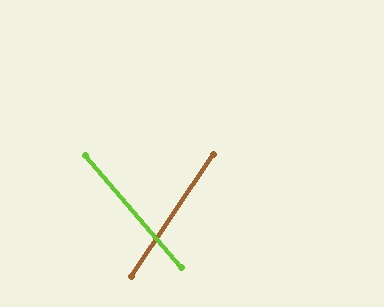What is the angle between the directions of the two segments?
Approximately 75 degrees.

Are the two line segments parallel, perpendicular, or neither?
Neither parallel nor perpendicular — they differ by about 75°.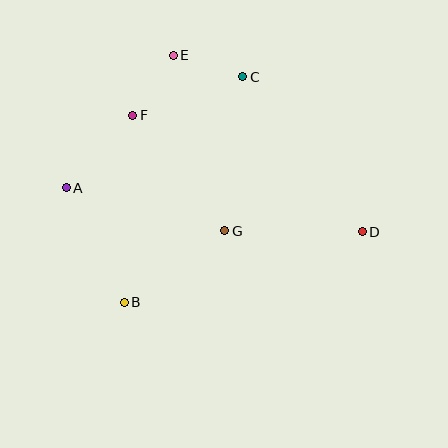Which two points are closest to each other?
Points E and F are closest to each other.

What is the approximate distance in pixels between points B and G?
The distance between B and G is approximately 123 pixels.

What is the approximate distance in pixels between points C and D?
The distance between C and D is approximately 196 pixels.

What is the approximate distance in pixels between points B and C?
The distance between B and C is approximately 255 pixels.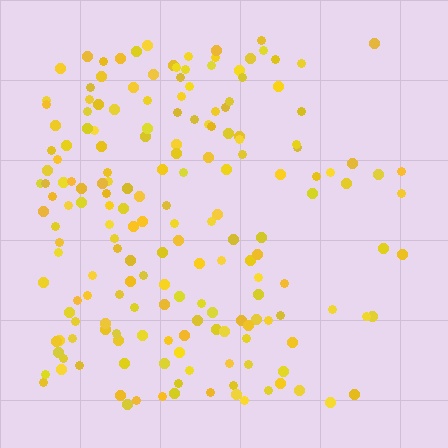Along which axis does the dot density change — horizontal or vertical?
Horizontal.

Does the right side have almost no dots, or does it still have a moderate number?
Still a moderate number, just noticeably fewer than the left.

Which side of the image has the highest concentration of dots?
The left.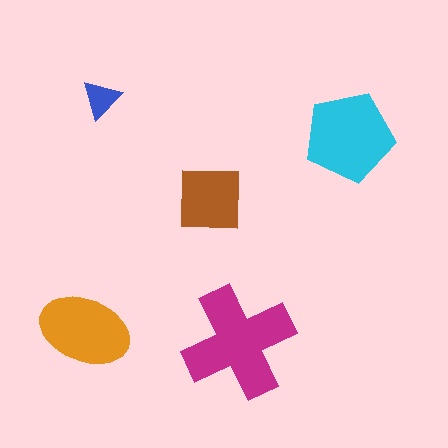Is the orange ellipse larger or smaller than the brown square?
Larger.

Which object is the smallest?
The blue triangle.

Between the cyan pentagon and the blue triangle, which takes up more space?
The cyan pentagon.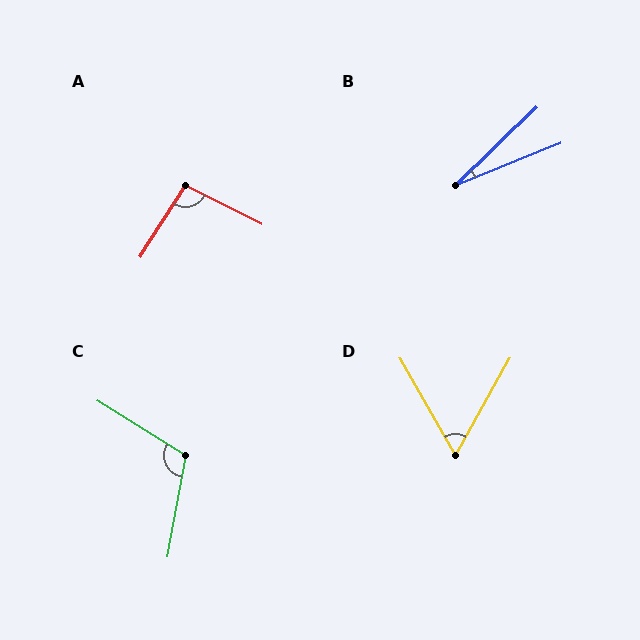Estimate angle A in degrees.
Approximately 96 degrees.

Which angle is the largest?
C, at approximately 111 degrees.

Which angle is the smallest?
B, at approximately 22 degrees.